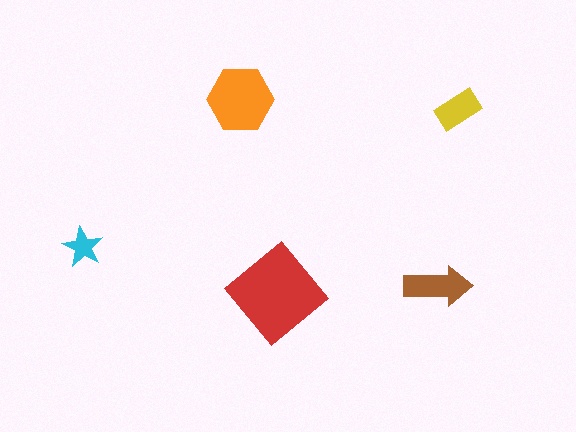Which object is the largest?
The red diamond.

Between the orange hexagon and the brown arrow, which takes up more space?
The orange hexagon.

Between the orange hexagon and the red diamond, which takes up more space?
The red diamond.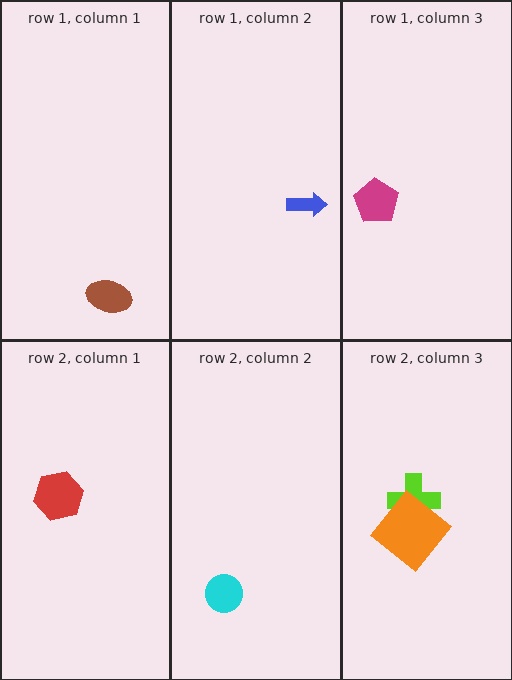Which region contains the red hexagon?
The row 2, column 1 region.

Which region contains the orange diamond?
The row 2, column 3 region.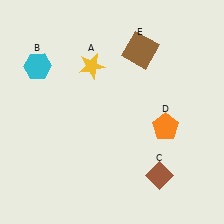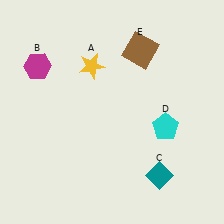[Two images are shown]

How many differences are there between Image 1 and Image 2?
There are 3 differences between the two images.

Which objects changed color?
B changed from cyan to magenta. C changed from brown to teal. D changed from orange to cyan.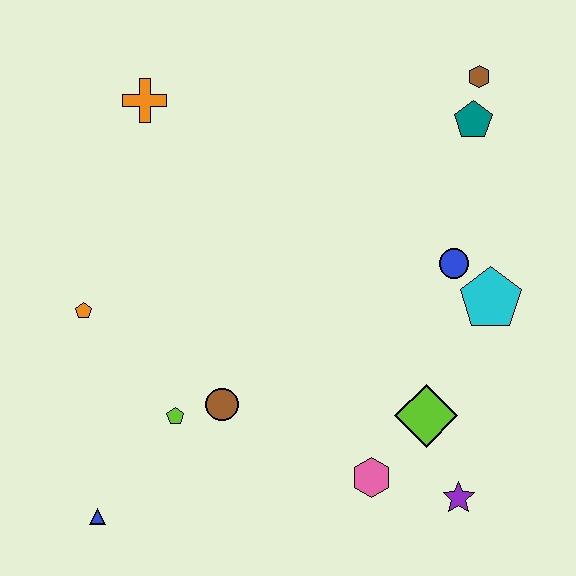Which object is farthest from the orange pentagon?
The brown hexagon is farthest from the orange pentagon.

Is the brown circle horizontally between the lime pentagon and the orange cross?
No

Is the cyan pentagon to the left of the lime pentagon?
No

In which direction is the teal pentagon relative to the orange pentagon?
The teal pentagon is to the right of the orange pentagon.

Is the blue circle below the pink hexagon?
No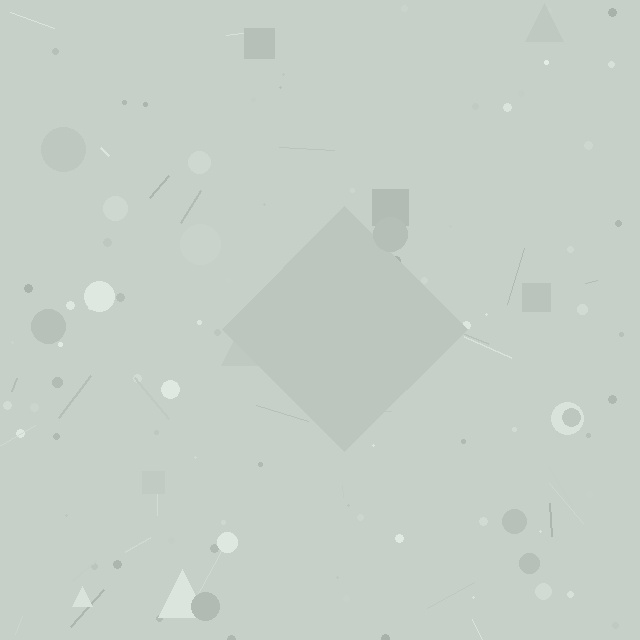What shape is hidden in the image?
A diamond is hidden in the image.